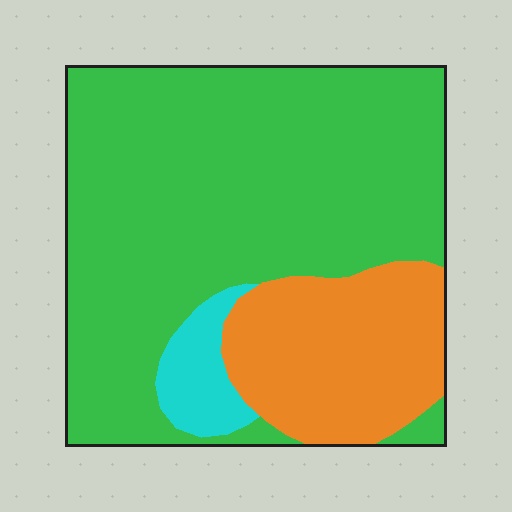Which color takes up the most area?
Green, at roughly 70%.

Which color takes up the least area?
Cyan, at roughly 5%.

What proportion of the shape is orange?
Orange covers around 25% of the shape.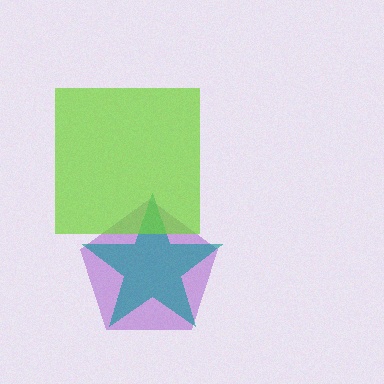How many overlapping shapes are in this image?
There are 3 overlapping shapes in the image.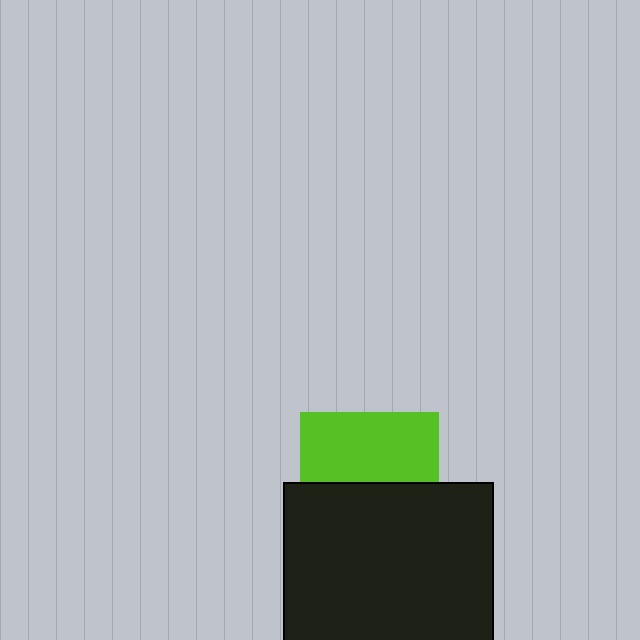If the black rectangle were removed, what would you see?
You would see the complete lime square.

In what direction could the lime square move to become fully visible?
The lime square could move up. That would shift it out from behind the black rectangle entirely.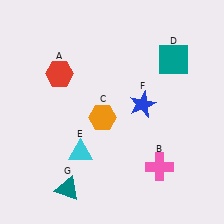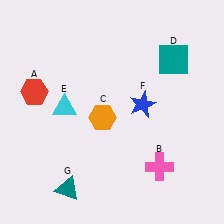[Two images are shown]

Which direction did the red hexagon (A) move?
The red hexagon (A) moved left.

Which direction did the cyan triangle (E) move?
The cyan triangle (E) moved up.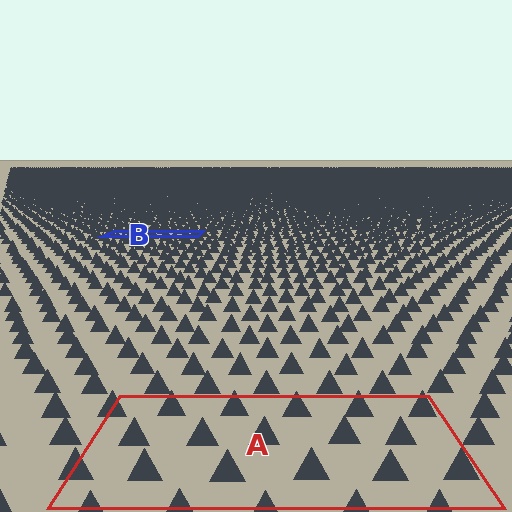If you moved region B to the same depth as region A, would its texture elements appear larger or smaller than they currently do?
They would appear larger. At a closer depth, the same texture elements are projected at a bigger on-screen size.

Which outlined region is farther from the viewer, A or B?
Region B is farther from the viewer — the texture elements inside it appear smaller and more densely packed.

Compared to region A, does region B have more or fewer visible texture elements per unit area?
Region B has more texture elements per unit area — they are packed more densely because it is farther away.